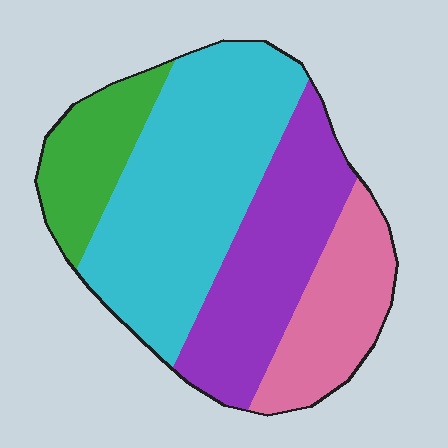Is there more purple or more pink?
Purple.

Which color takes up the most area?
Cyan, at roughly 40%.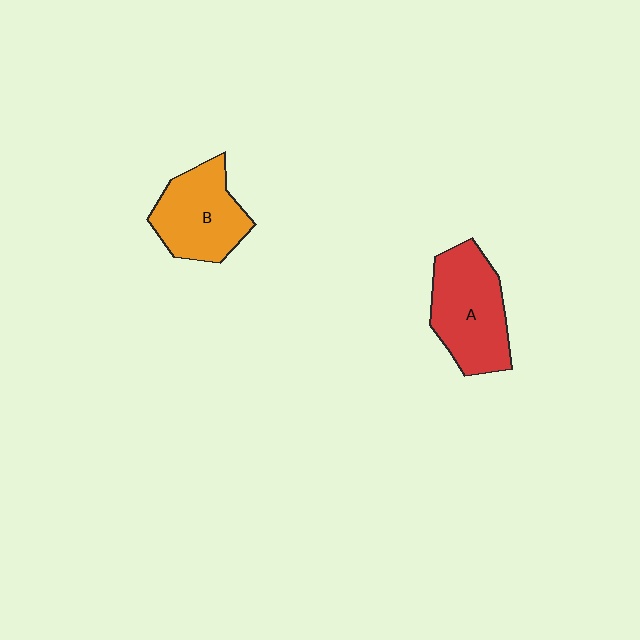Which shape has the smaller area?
Shape B (orange).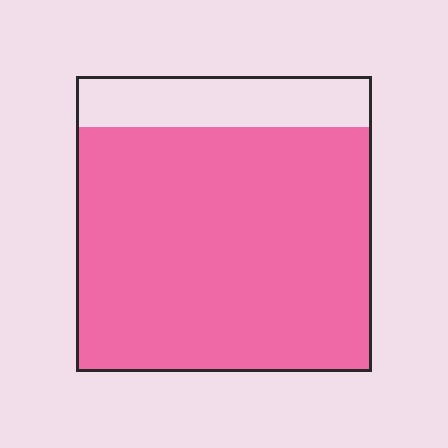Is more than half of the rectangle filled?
Yes.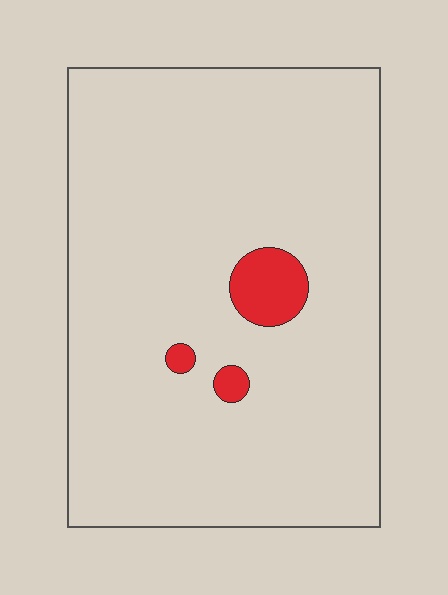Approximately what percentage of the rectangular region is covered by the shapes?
Approximately 5%.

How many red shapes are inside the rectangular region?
3.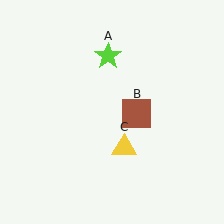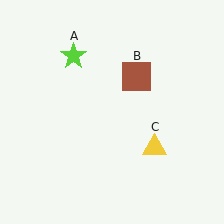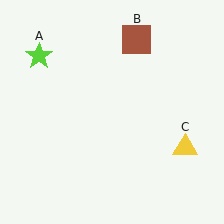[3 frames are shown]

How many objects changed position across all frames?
3 objects changed position: lime star (object A), brown square (object B), yellow triangle (object C).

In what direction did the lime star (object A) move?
The lime star (object A) moved left.